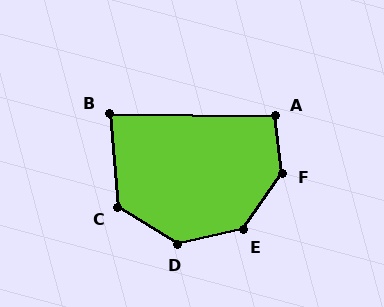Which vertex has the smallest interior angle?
B, at approximately 84 degrees.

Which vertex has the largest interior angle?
F, at approximately 140 degrees.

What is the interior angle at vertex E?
Approximately 137 degrees (obtuse).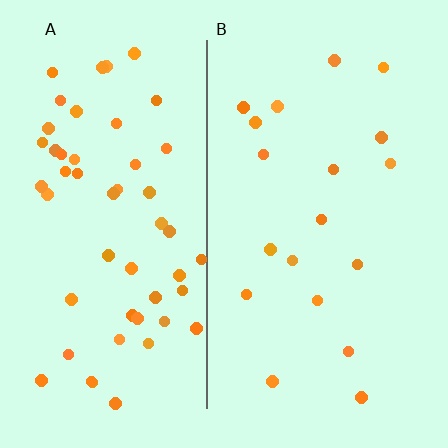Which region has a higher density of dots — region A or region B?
A (the left).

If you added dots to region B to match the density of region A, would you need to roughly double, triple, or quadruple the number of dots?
Approximately triple.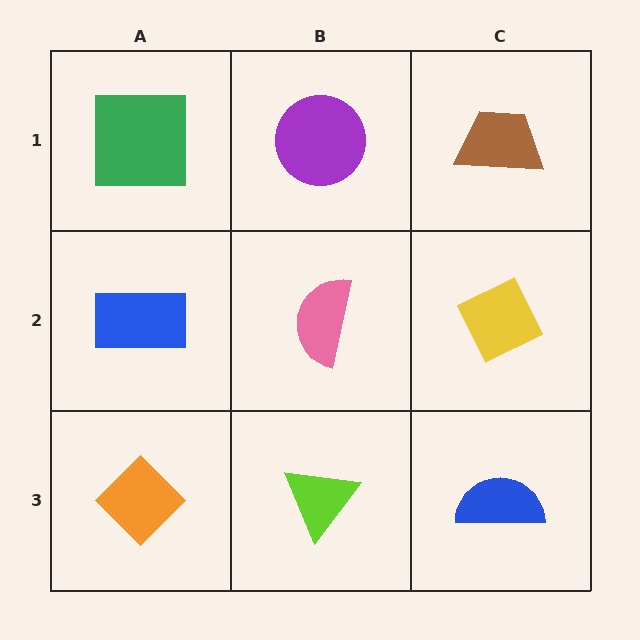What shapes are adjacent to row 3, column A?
A blue rectangle (row 2, column A), a lime triangle (row 3, column B).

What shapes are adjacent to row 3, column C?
A yellow diamond (row 2, column C), a lime triangle (row 3, column B).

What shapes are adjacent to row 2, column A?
A green square (row 1, column A), an orange diamond (row 3, column A), a pink semicircle (row 2, column B).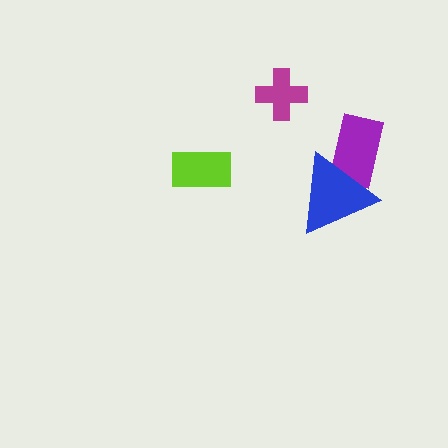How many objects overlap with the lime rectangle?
0 objects overlap with the lime rectangle.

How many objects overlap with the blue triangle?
1 object overlaps with the blue triangle.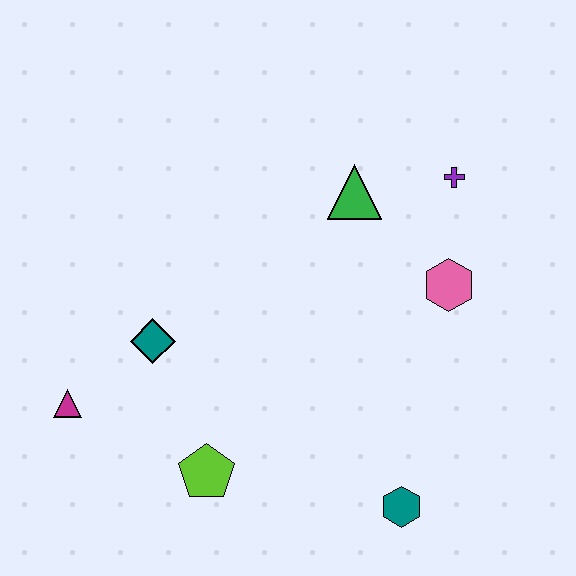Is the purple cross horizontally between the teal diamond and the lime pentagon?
No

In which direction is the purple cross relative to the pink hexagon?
The purple cross is above the pink hexagon.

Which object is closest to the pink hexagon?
The purple cross is closest to the pink hexagon.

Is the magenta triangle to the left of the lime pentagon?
Yes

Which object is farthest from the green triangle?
The magenta triangle is farthest from the green triangle.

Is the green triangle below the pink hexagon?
No